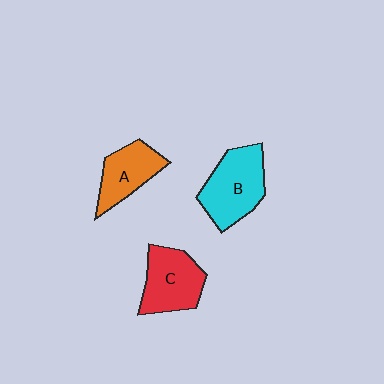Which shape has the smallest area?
Shape A (orange).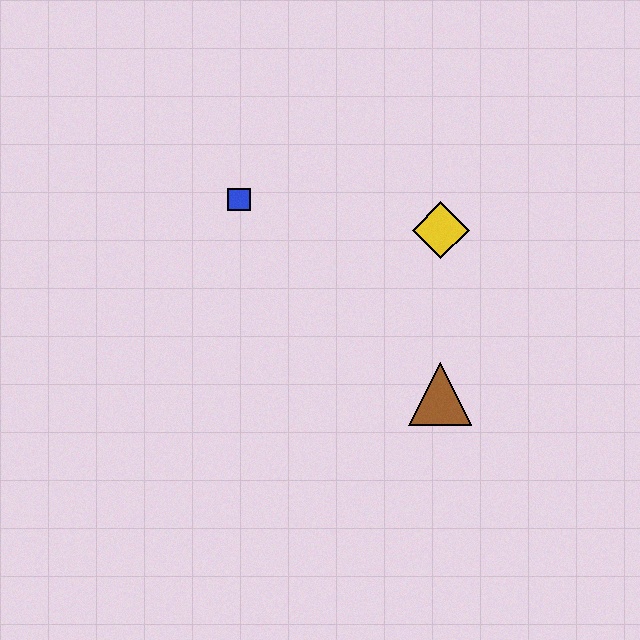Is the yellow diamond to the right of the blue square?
Yes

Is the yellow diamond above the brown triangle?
Yes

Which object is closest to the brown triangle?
The yellow diamond is closest to the brown triangle.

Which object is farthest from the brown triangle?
The blue square is farthest from the brown triangle.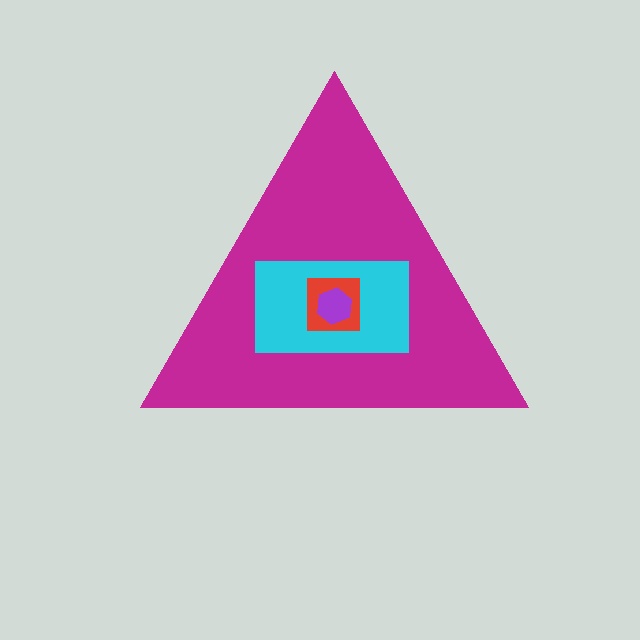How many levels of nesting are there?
4.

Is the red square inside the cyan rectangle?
Yes.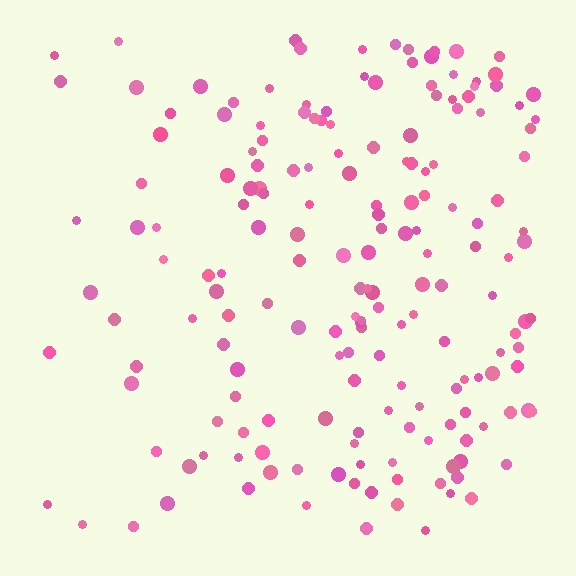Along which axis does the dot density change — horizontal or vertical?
Horizontal.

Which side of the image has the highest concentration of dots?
The right.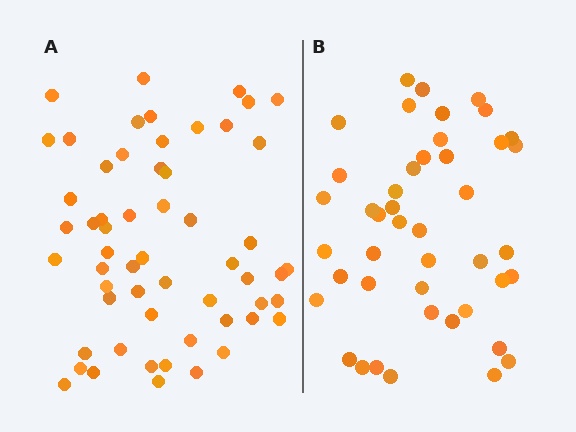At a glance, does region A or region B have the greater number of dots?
Region A (the left region) has more dots.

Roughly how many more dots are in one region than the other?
Region A has approximately 15 more dots than region B.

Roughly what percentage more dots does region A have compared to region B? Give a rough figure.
About 30% more.